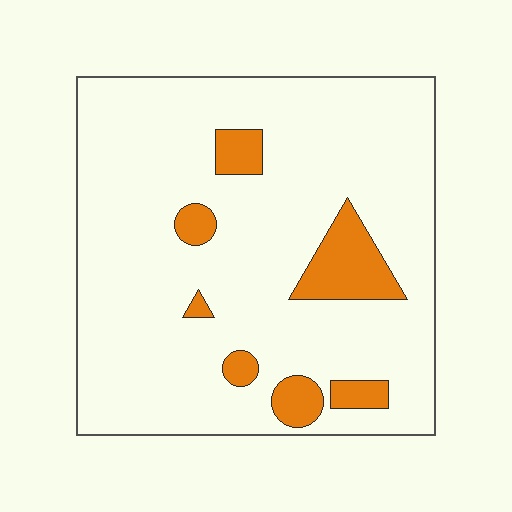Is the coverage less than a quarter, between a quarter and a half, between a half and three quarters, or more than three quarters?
Less than a quarter.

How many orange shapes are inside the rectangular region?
7.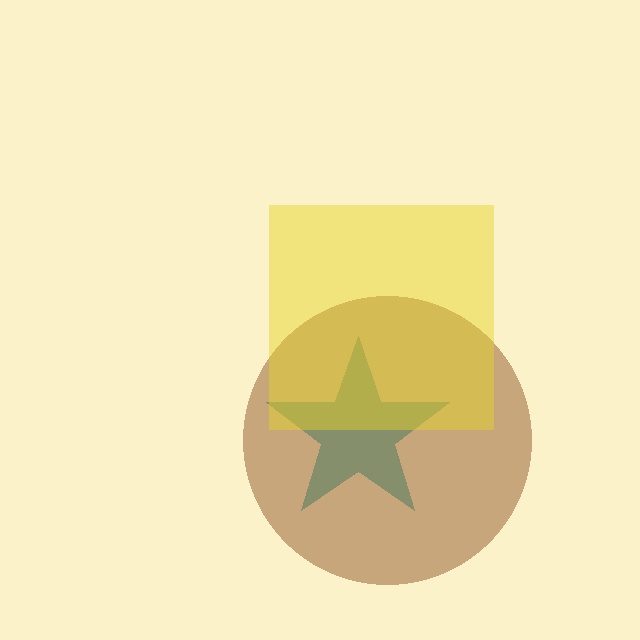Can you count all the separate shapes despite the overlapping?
Yes, there are 3 separate shapes.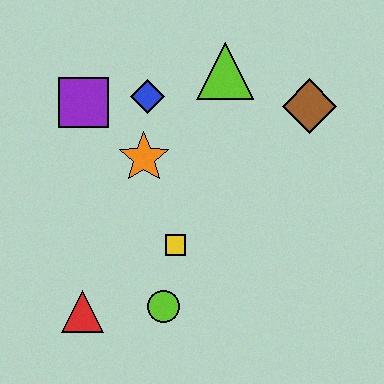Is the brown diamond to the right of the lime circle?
Yes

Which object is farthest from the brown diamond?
The red triangle is farthest from the brown diamond.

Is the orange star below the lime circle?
No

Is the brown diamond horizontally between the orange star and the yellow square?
No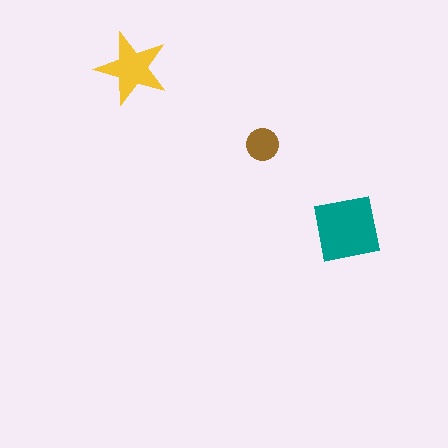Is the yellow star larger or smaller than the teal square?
Smaller.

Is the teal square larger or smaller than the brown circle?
Larger.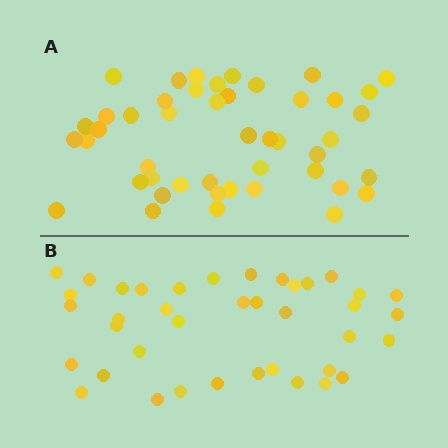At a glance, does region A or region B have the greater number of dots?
Region A (the top region) has more dots.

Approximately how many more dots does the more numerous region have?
Region A has roughly 8 or so more dots than region B.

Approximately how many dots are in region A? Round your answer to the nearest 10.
About 50 dots. (The exact count is 46, which rounds to 50.)